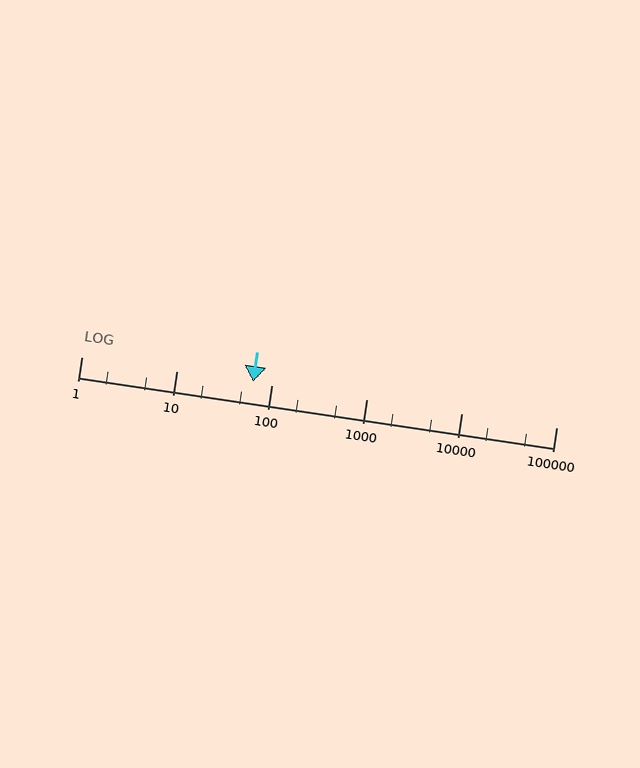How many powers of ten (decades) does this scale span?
The scale spans 5 decades, from 1 to 100000.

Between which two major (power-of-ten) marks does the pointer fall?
The pointer is between 10 and 100.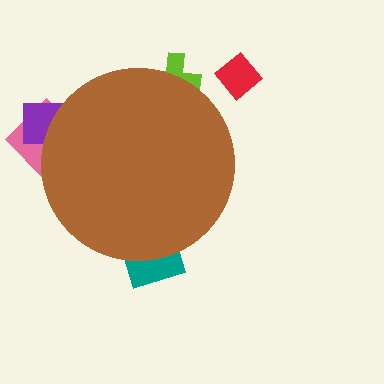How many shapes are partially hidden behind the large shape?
4 shapes are partially hidden.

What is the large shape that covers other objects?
A brown circle.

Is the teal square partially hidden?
Yes, the teal square is partially hidden behind the brown circle.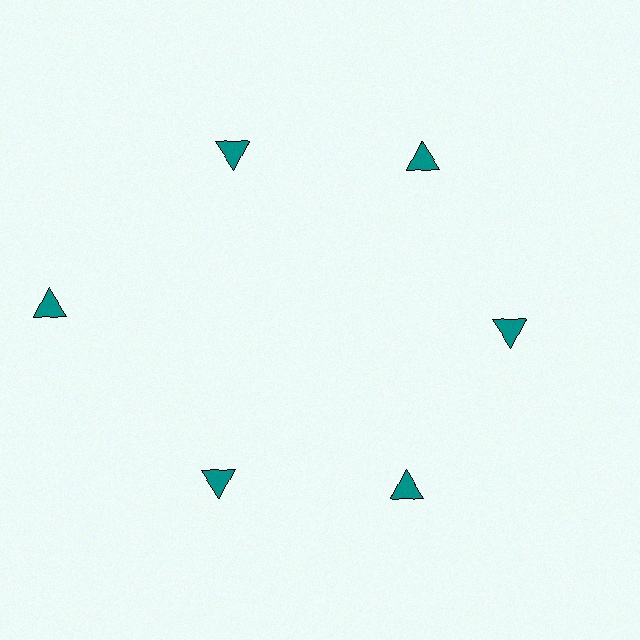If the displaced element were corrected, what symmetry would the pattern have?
It would have 6-fold rotational symmetry — the pattern would map onto itself every 60 degrees.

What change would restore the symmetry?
The symmetry would be restored by moving it inward, back onto the ring so that all 6 triangles sit at equal angles and equal distance from the center.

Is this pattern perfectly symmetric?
No. The 6 teal triangles are arranged in a ring, but one element near the 9 o'clock position is pushed outward from the center, breaking the 6-fold rotational symmetry.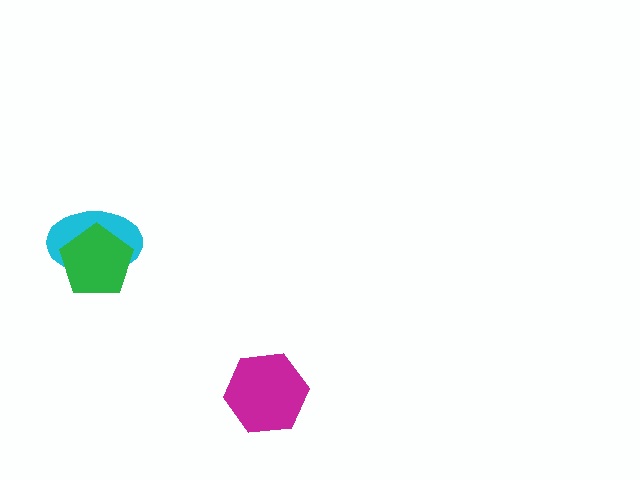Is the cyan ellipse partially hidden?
Yes, it is partially covered by another shape.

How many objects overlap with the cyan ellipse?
1 object overlaps with the cyan ellipse.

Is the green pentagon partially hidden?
No, no other shape covers it.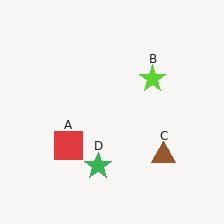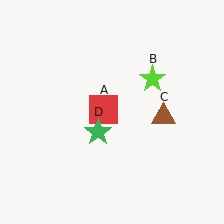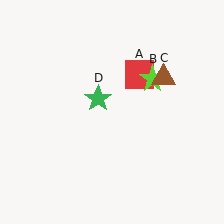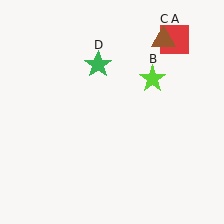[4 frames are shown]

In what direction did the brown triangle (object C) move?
The brown triangle (object C) moved up.